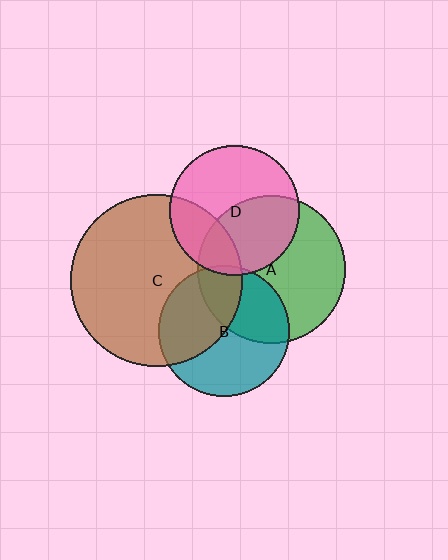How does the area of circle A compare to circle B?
Approximately 1.3 times.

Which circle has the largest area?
Circle C (brown).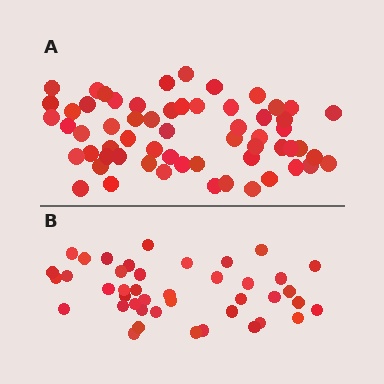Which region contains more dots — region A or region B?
Region A (the top region) has more dots.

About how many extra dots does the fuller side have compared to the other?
Region A has approximately 20 more dots than region B.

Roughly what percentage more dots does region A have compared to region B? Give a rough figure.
About 45% more.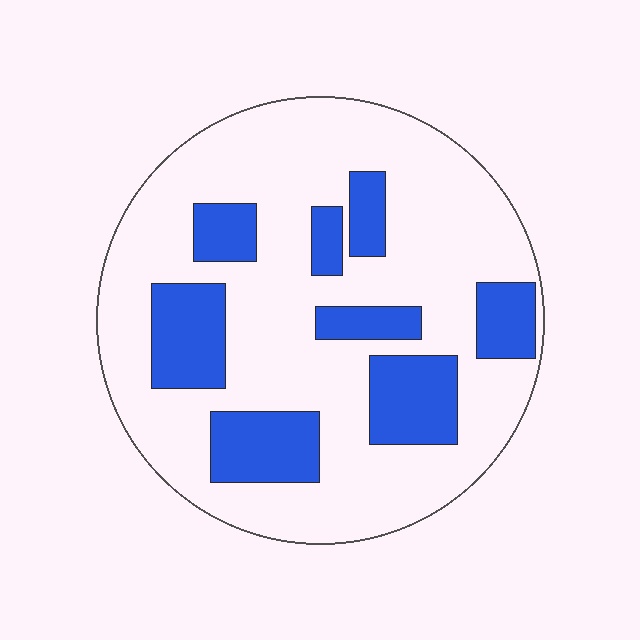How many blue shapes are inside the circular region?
8.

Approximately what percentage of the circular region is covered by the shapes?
Approximately 25%.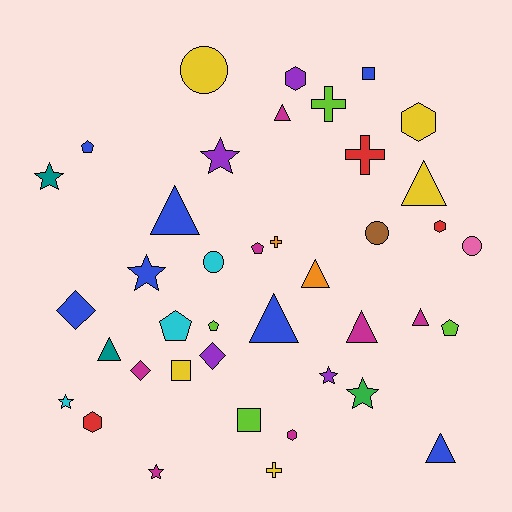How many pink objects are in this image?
There is 1 pink object.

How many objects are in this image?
There are 40 objects.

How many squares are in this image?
There are 3 squares.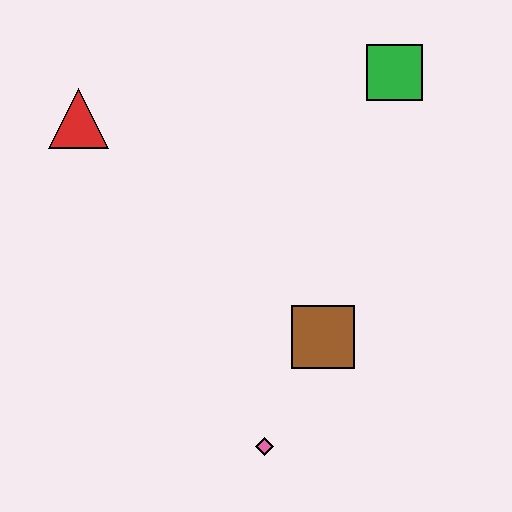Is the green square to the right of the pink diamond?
Yes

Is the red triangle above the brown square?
Yes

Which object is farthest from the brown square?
The red triangle is farthest from the brown square.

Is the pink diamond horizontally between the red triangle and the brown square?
Yes